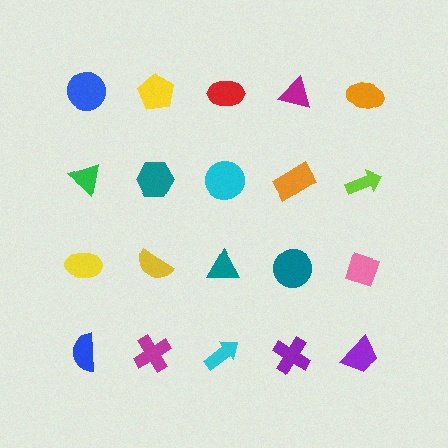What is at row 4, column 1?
A blue semicircle.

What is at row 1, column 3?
A red ellipse.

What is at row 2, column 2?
A teal hexagon.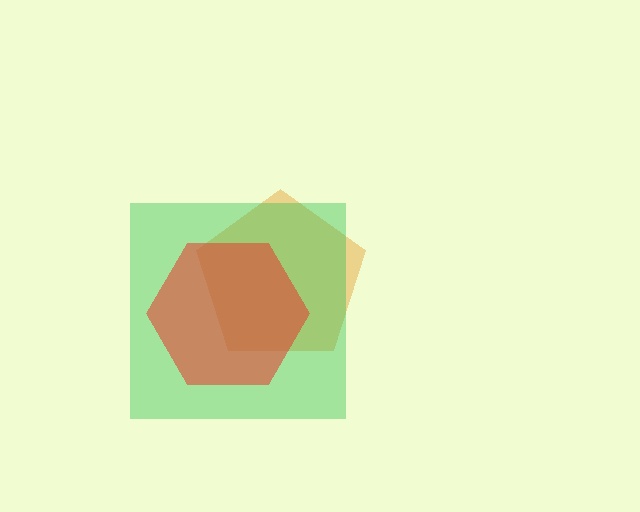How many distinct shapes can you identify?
There are 3 distinct shapes: an orange pentagon, a green square, a red hexagon.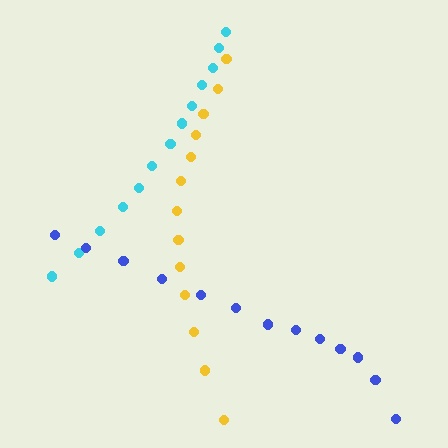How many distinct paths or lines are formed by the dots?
There are 3 distinct paths.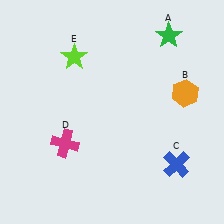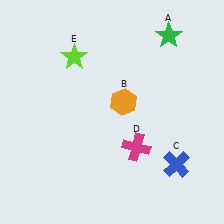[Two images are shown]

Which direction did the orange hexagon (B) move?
The orange hexagon (B) moved left.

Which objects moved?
The objects that moved are: the orange hexagon (B), the magenta cross (D).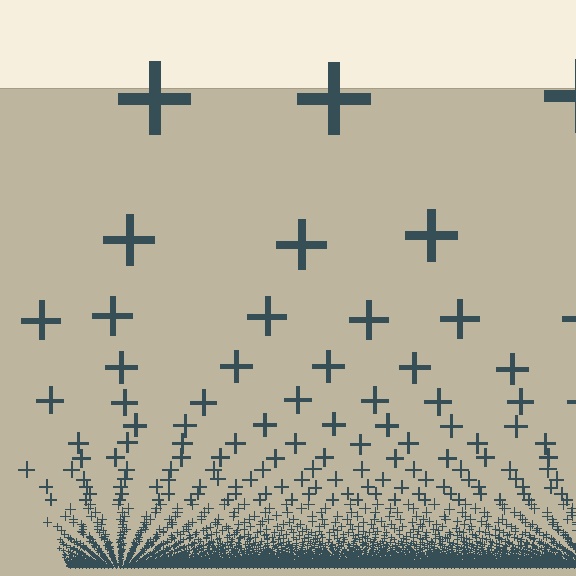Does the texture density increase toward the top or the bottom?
Density increases toward the bottom.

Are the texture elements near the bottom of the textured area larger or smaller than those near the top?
Smaller. The gradient is inverted — elements near the bottom are smaller and denser.